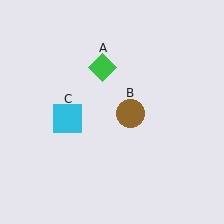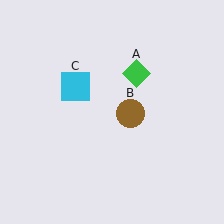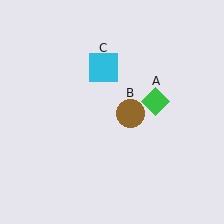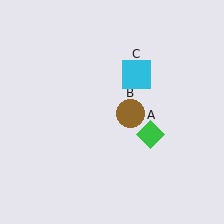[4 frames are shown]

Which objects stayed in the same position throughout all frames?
Brown circle (object B) remained stationary.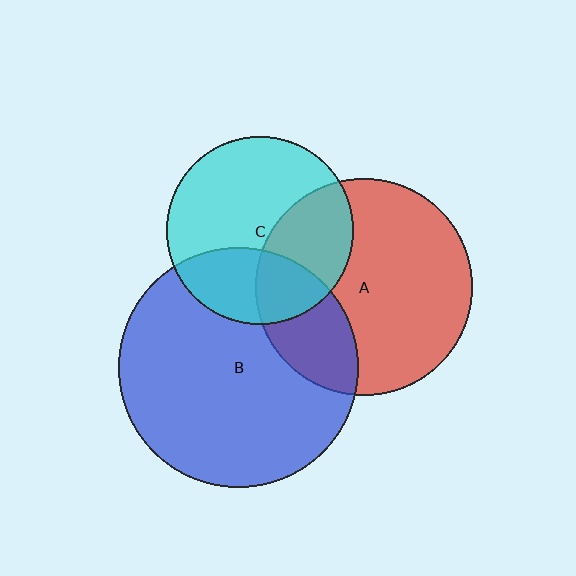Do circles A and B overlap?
Yes.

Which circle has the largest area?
Circle B (blue).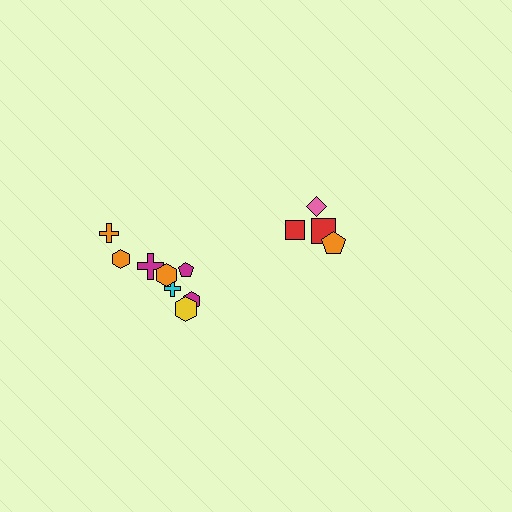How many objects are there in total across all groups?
There are 12 objects.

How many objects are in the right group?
There are 4 objects.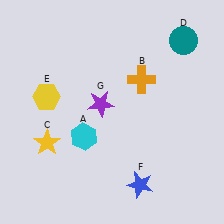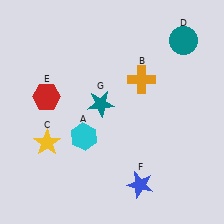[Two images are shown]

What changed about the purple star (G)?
In Image 1, G is purple. In Image 2, it changed to teal.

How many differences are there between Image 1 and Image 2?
There are 2 differences between the two images.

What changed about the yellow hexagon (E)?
In Image 1, E is yellow. In Image 2, it changed to red.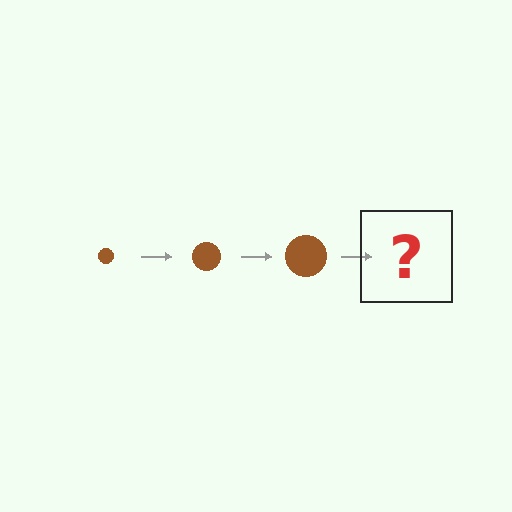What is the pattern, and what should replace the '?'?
The pattern is that the circle gets progressively larger each step. The '?' should be a brown circle, larger than the previous one.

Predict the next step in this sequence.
The next step is a brown circle, larger than the previous one.